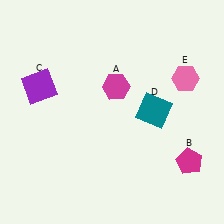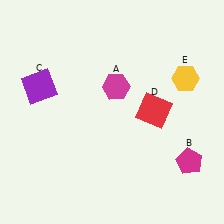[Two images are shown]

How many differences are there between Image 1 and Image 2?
There are 2 differences between the two images.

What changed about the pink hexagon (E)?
In Image 1, E is pink. In Image 2, it changed to yellow.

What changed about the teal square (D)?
In Image 1, D is teal. In Image 2, it changed to red.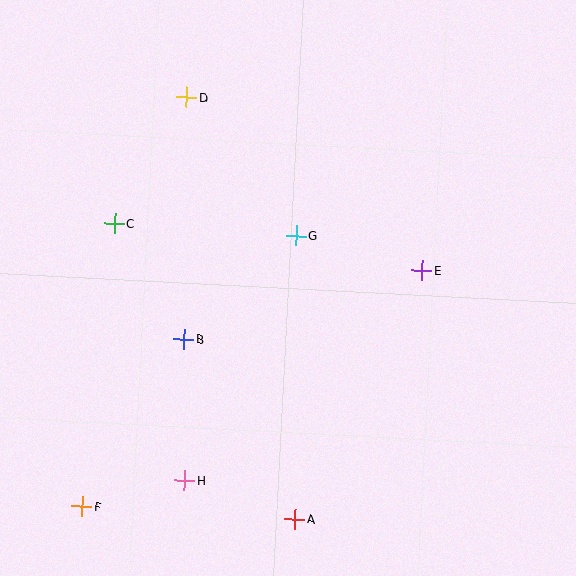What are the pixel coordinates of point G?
Point G is at (296, 236).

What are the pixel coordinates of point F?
Point F is at (82, 506).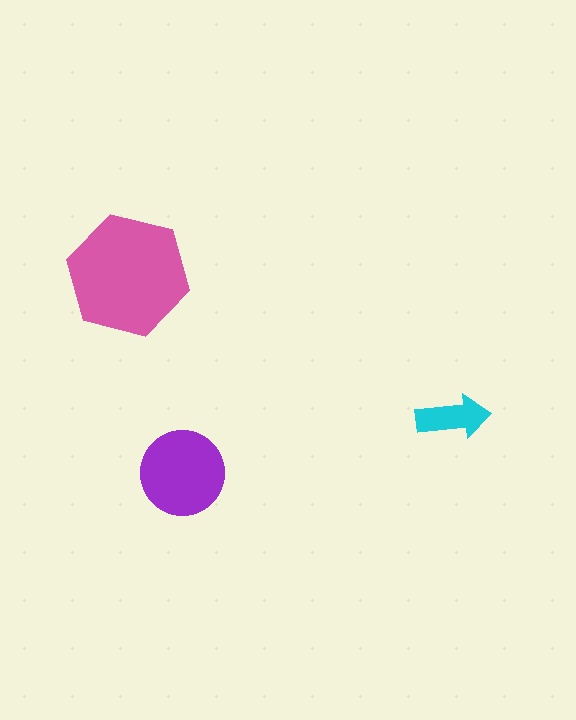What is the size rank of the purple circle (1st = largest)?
2nd.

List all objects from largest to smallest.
The pink hexagon, the purple circle, the cyan arrow.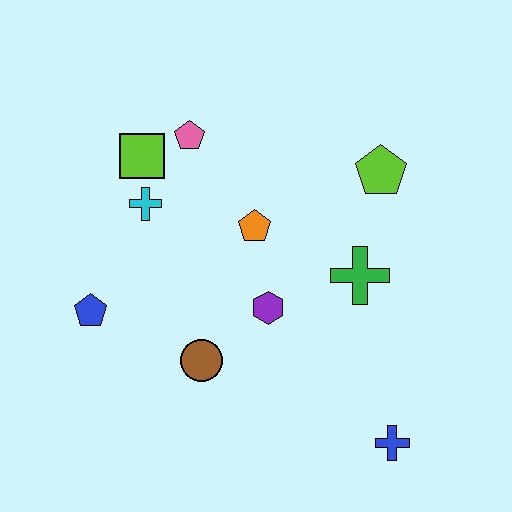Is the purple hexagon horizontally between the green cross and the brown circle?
Yes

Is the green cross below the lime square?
Yes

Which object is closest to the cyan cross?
The lime square is closest to the cyan cross.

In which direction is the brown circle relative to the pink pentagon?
The brown circle is below the pink pentagon.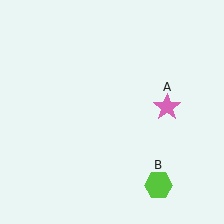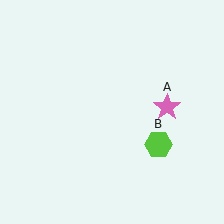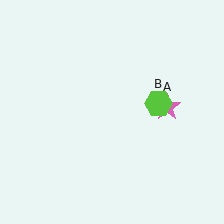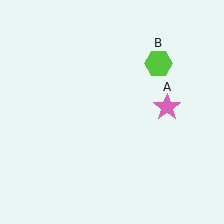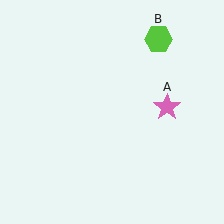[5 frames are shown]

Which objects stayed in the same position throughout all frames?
Pink star (object A) remained stationary.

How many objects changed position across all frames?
1 object changed position: lime hexagon (object B).